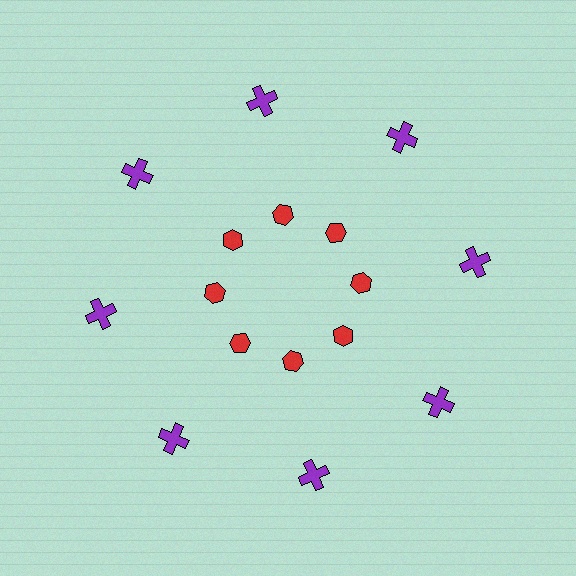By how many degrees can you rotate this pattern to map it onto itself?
The pattern maps onto itself every 45 degrees of rotation.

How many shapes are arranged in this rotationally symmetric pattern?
There are 16 shapes, arranged in 8 groups of 2.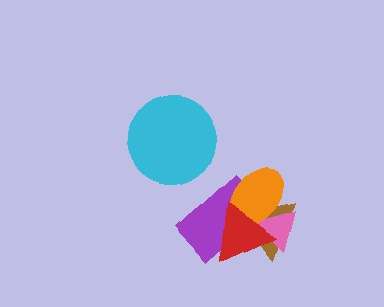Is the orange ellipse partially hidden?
Yes, it is partially covered by another shape.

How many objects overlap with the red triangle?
4 objects overlap with the red triangle.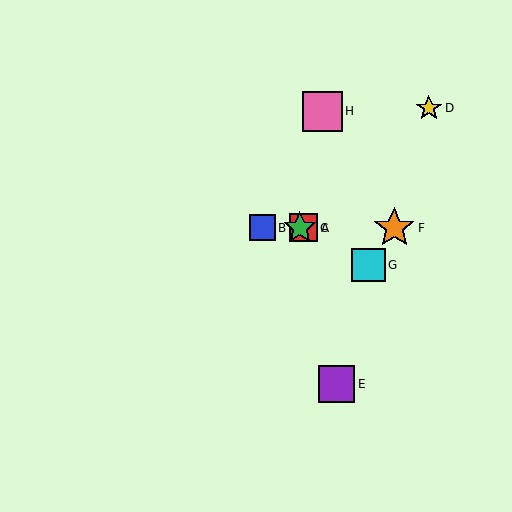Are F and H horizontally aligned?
No, F is at y≈228 and H is at y≈111.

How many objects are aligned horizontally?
4 objects (A, B, C, F) are aligned horizontally.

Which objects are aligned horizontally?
Objects A, B, C, F are aligned horizontally.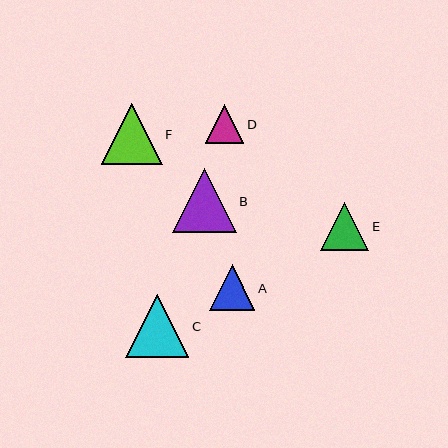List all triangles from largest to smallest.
From largest to smallest: B, C, F, E, A, D.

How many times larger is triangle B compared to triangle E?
Triangle B is approximately 1.3 times the size of triangle E.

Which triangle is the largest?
Triangle B is the largest with a size of approximately 63 pixels.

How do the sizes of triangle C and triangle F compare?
Triangle C and triangle F are approximately the same size.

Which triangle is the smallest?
Triangle D is the smallest with a size of approximately 39 pixels.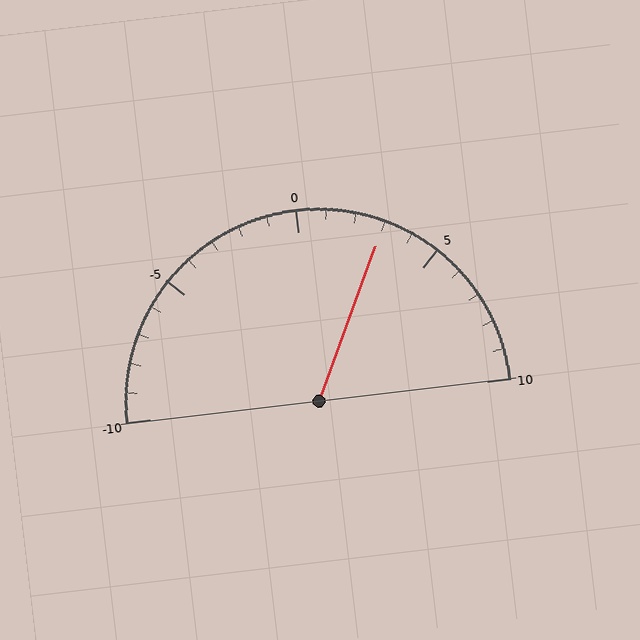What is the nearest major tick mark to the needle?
The nearest major tick mark is 5.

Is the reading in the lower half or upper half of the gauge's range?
The reading is in the upper half of the range (-10 to 10).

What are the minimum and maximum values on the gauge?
The gauge ranges from -10 to 10.